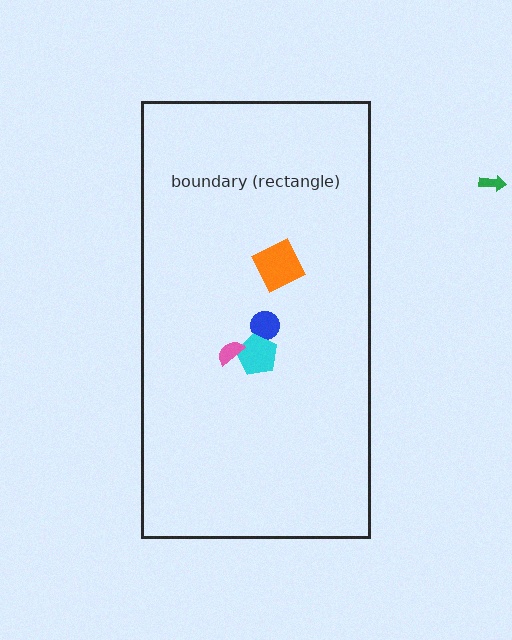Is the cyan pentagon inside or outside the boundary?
Inside.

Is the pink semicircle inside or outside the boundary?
Inside.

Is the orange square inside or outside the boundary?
Inside.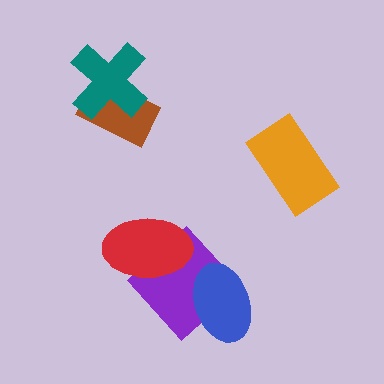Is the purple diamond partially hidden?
Yes, it is partially covered by another shape.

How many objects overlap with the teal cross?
1 object overlaps with the teal cross.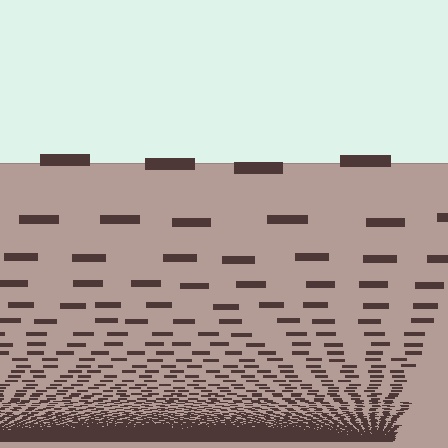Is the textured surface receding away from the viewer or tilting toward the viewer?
The surface appears to tilt toward the viewer. Texture elements get larger and sparser toward the top.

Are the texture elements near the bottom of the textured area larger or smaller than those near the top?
Smaller. The gradient is inverted — elements near the bottom are smaller and denser.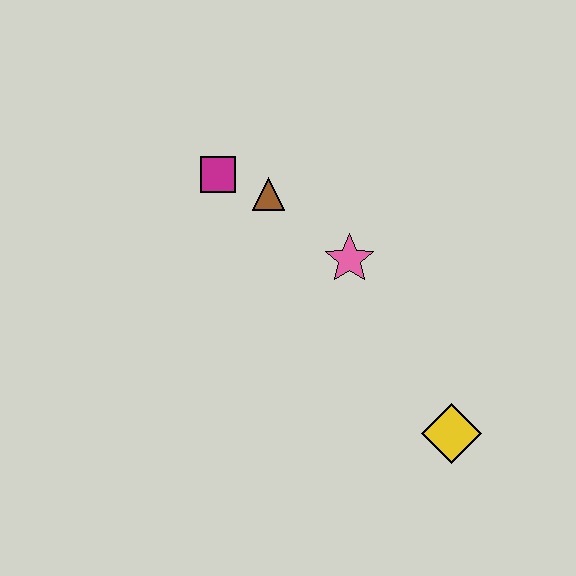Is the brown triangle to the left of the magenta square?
No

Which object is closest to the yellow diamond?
The pink star is closest to the yellow diamond.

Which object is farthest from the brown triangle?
The yellow diamond is farthest from the brown triangle.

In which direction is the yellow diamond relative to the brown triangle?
The yellow diamond is below the brown triangle.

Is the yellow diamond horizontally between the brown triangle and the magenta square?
No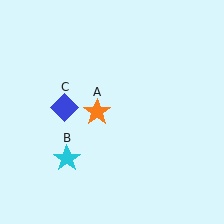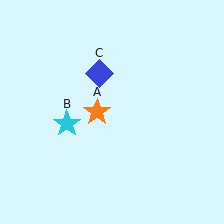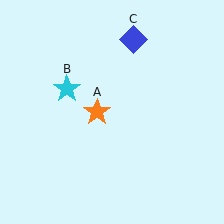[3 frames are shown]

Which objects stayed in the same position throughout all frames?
Orange star (object A) remained stationary.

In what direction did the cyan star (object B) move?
The cyan star (object B) moved up.